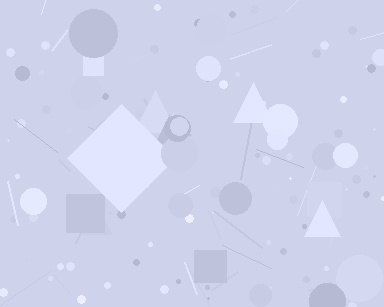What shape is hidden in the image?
A diamond is hidden in the image.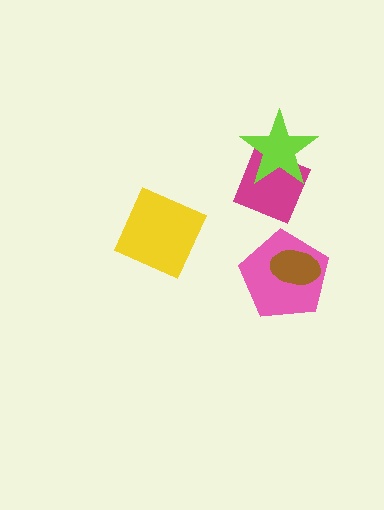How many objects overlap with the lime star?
1 object overlaps with the lime star.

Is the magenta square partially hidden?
Yes, it is partially covered by another shape.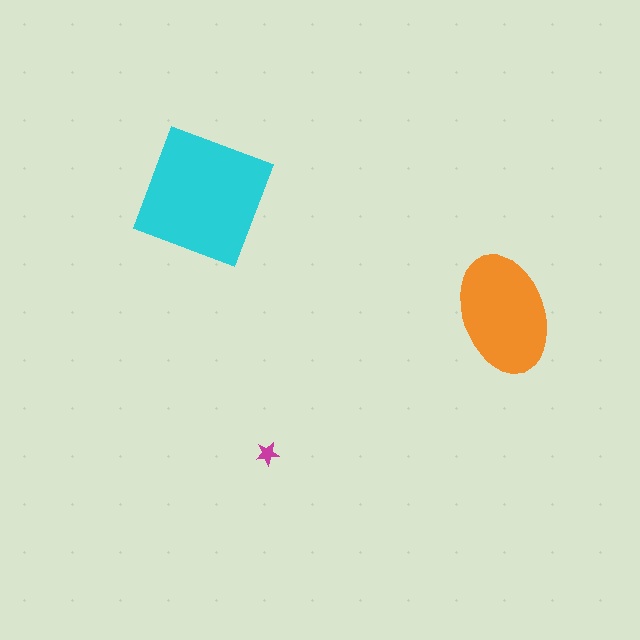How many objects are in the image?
There are 3 objects in the image.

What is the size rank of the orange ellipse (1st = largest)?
2nd.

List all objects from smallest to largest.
The magenta star, the orange ellipse, the cyan square.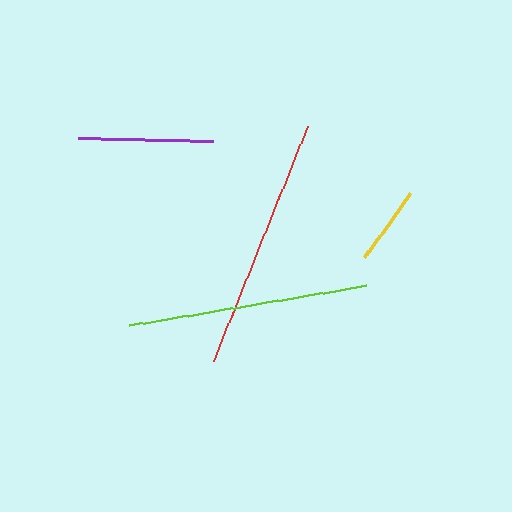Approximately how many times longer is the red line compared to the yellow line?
The red line is approximately 3.2 times the length of the yellow line.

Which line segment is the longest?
The red line is the longest at approximately 253 pixels.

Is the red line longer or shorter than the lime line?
The red line is longer than the lime line.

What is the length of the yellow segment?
The yellow segment is approximately 79 pixels long.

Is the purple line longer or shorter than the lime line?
The lime line is longer than the purple line.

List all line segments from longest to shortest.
From longest to shortest: red, lime, purple, yellow.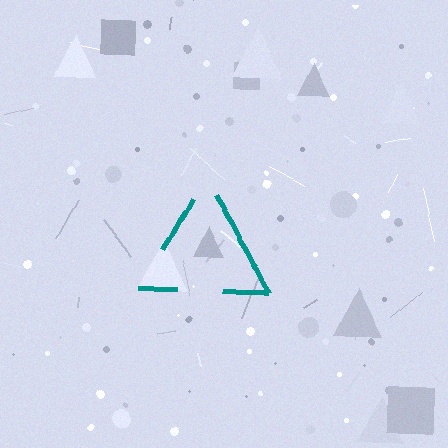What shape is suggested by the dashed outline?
The dashed outline suggests a triangle.